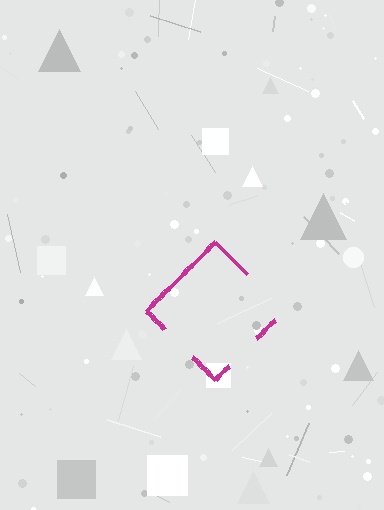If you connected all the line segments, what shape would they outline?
They would outline a diamond.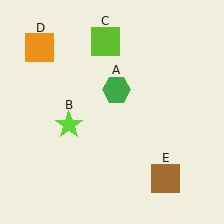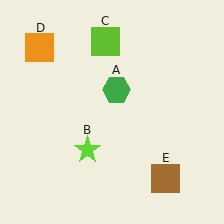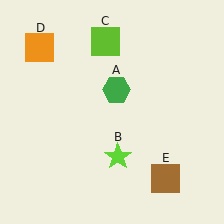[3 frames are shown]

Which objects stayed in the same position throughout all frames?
Green hexagon (object A) and lime square (object C) and orange square (object D) and brown square (object E) remained stationary.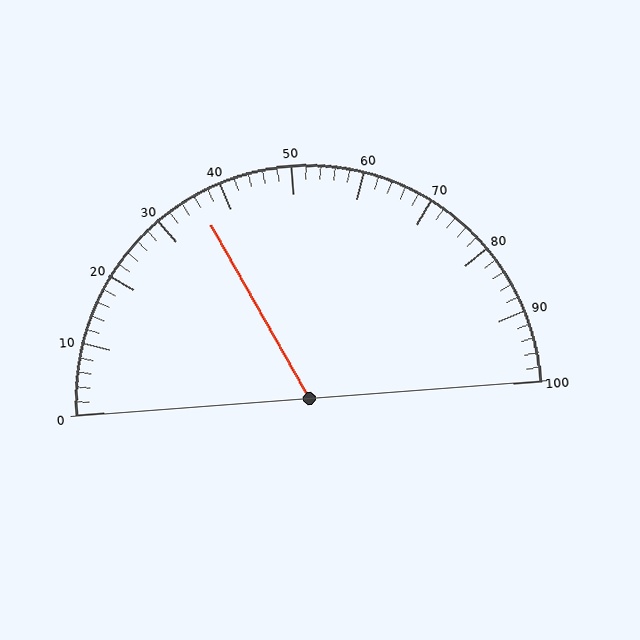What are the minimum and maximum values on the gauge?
The gauge ranges from 0 to 100.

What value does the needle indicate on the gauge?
The needle indicates approximately 36.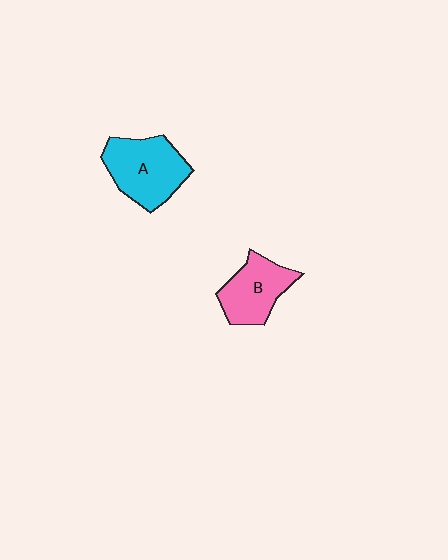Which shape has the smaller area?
Shape B (pink).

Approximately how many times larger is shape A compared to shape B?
Approximately 1.2 times.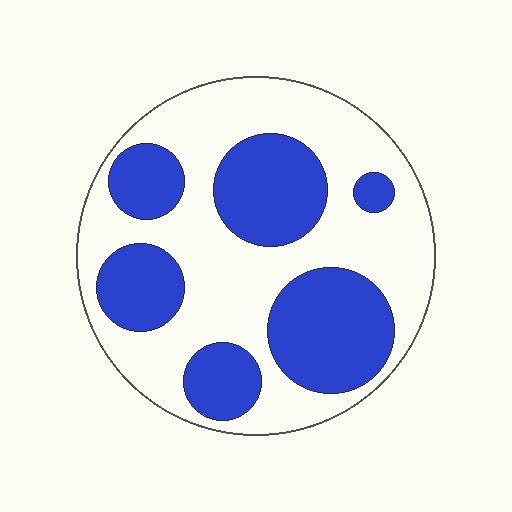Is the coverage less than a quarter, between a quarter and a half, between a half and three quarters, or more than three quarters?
Between a quarter and a half.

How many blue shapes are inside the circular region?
6.